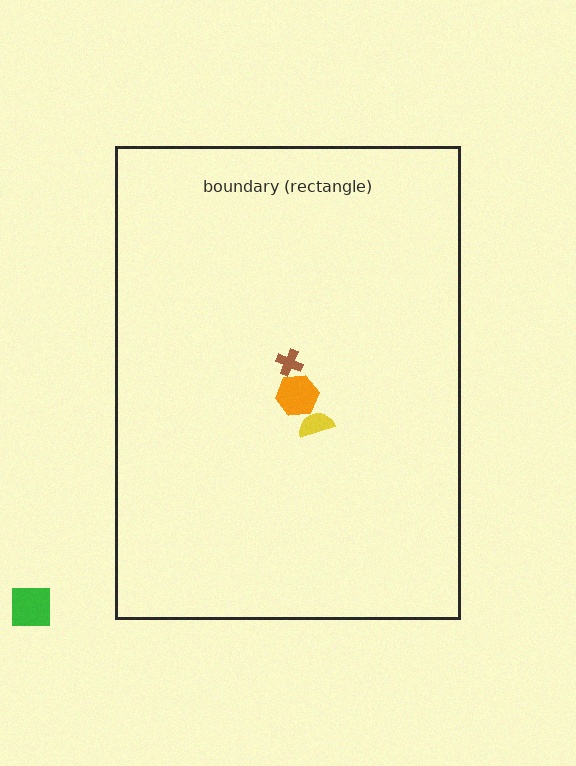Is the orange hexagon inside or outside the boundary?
Inside.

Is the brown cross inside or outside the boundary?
Inside.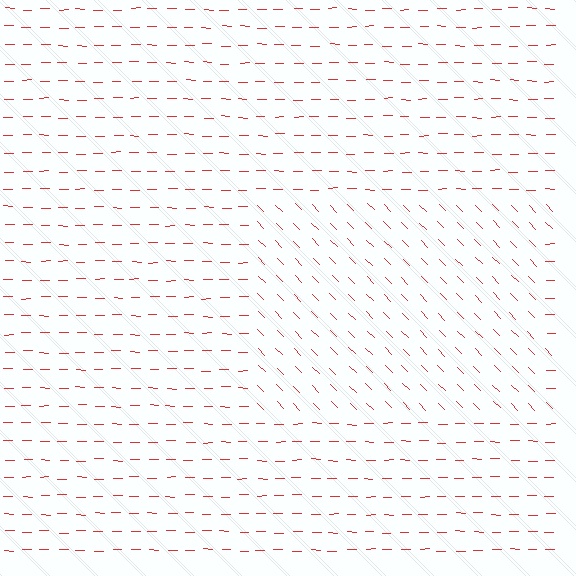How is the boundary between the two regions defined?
The boundary is defined purely by a change in line orientation (approximately 45 degrees difference). All lines are the same color and thickness.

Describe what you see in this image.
The image is filled with small red line segments. A rectangle region in the image has lines oriented differently from the surrounding lines, creating a visible texture boundary.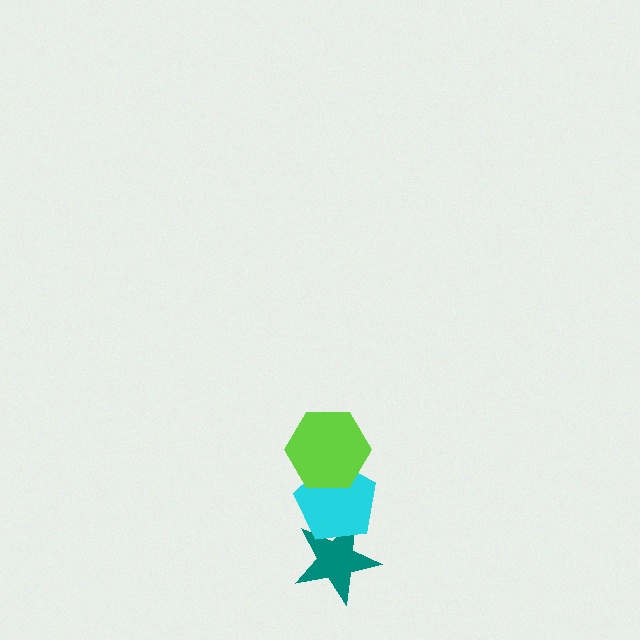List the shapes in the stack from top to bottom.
From top to bottom: the lime hexagon, the cyan pentagon, the teal star.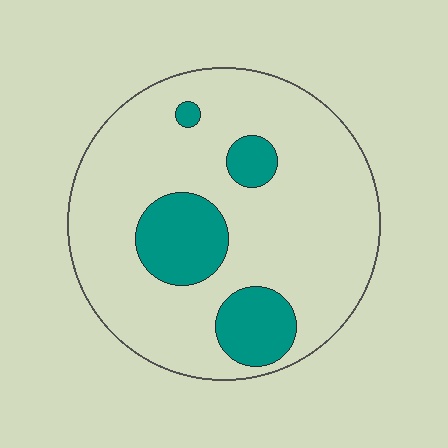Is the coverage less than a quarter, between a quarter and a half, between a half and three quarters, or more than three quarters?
Less than a quarter.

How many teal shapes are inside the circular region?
4.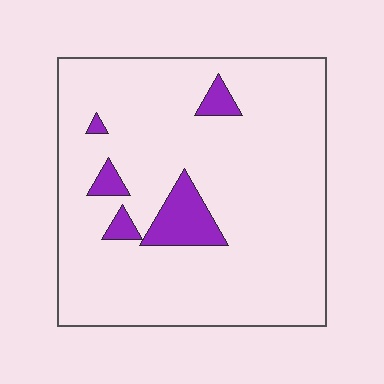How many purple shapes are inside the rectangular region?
5.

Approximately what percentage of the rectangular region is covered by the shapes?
Approximately 10%.